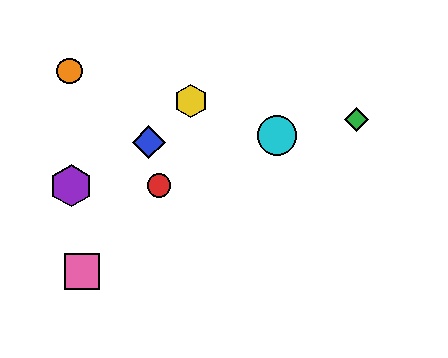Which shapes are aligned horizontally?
The red circle, the purple hexagon are aligned horizontally.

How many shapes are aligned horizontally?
2 shapes (the red circle, the purple hexagon) are aligned horizontally.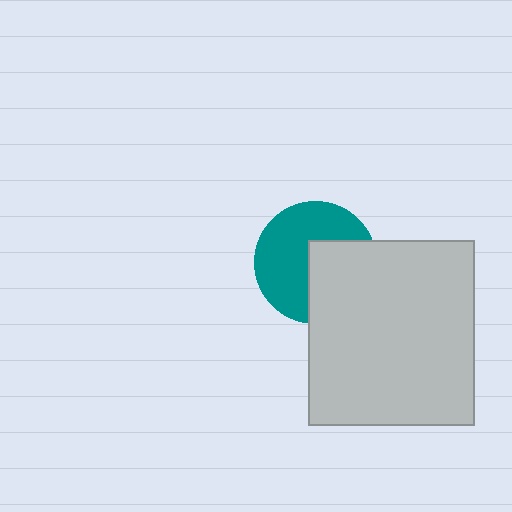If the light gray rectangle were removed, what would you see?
You would see the complete teal circle.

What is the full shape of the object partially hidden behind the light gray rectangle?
The partially hidden object is a teal circle.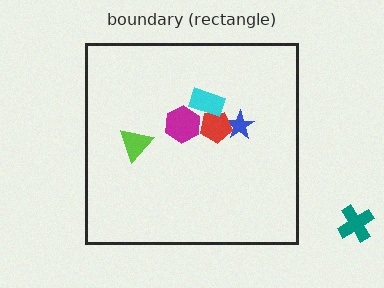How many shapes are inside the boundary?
5 inside, 1 outside.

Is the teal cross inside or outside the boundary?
Outside.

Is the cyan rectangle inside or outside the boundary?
Inside.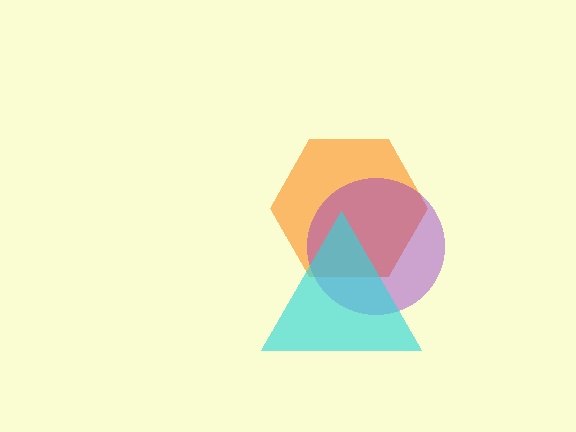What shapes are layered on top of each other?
The layered shapes are: an orange hexagon, a purple circle, a cyan triangle.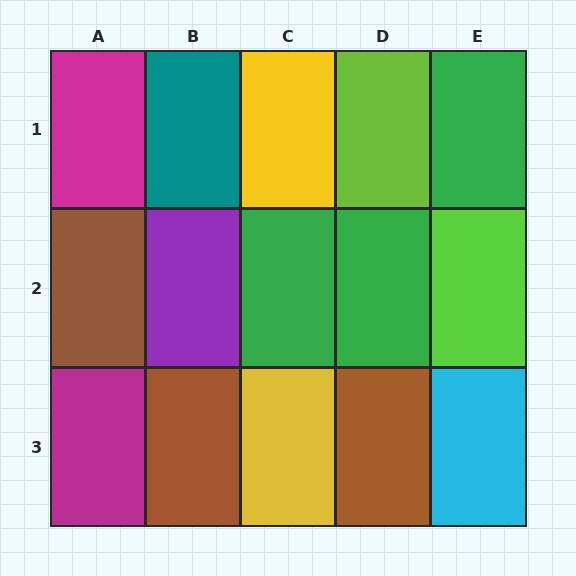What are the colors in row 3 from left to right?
Magenta, brown, yellow, brown, cyan.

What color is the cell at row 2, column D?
Green.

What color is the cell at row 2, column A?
Brown.